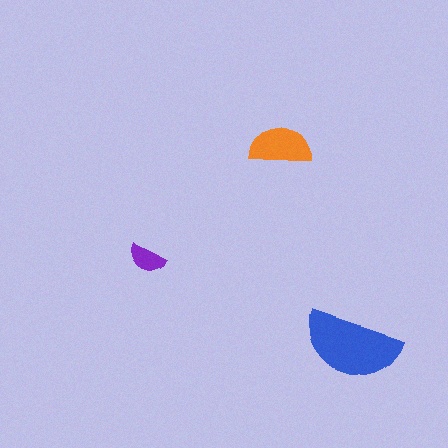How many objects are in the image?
There are 3 objects in the image.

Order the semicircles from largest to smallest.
the blue one, the orange one, the purple one.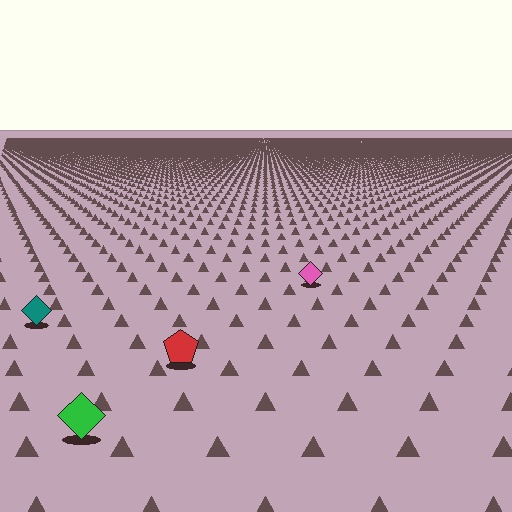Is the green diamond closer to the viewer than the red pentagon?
Yes. The green diamond is closer — you can tell from the texture gradient: the ground texture is coarser near it.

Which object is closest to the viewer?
The green diamond is closest. The texture marks near it are larger and more spread out.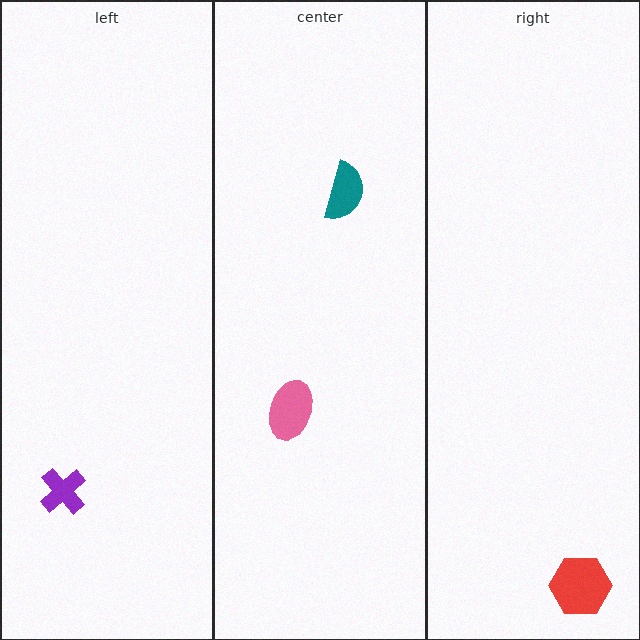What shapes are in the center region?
The pink ellipse, the teal semicircle.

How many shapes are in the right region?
1.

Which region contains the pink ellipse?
The center region.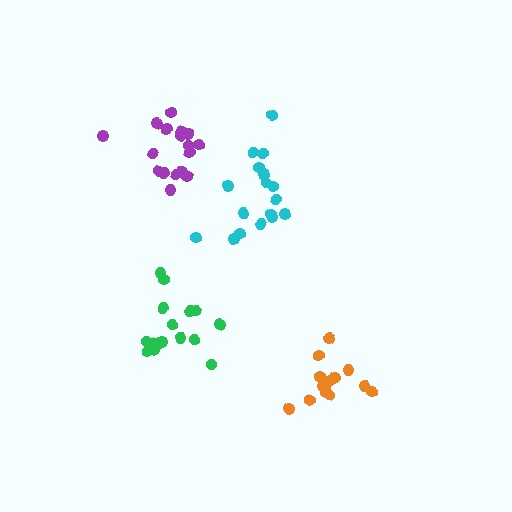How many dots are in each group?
Group 1: 17 dots, Group 2: 14 dots, Group 3: 17 dots, Group 4: 16 dots (64 total).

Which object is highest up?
The purple cluster is topmost.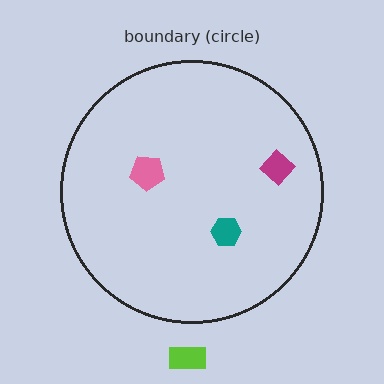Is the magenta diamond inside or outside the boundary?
Inside.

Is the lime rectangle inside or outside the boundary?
Outside.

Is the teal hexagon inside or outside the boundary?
Inside.